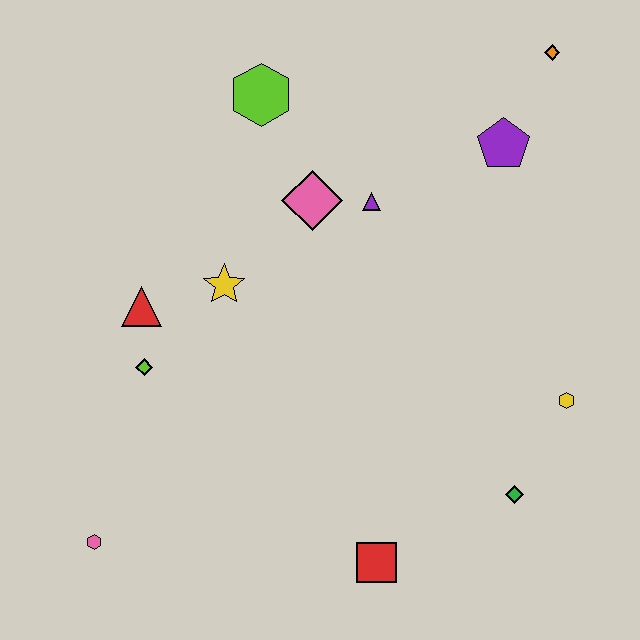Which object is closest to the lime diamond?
The red triangle is closest to the lime diamond.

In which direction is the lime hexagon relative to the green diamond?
The lime hexagon is above the green diamond.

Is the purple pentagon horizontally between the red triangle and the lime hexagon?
No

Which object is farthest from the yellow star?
The orange diamond is farthest from the yellow star.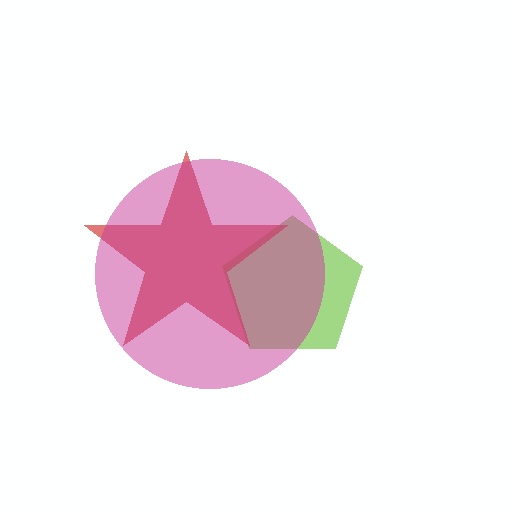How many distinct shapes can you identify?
There are 3 distinct shapes: a lime pentagon, a red star, a magenta circle.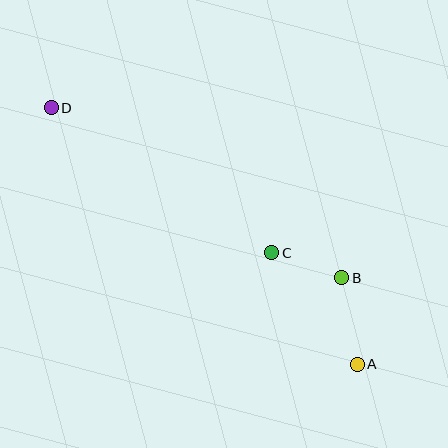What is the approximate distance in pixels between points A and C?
The distance between A and C is approximately 141 pixels.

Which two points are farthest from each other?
Points A and D are farthest from each other.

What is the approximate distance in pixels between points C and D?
The distance between C and D is approximately 264 pixels.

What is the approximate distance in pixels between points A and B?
The distance between A and B is approximately 88 pixels.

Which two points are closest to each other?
Points B and C are closest to each other.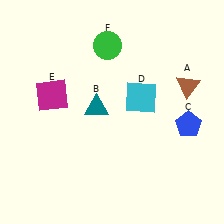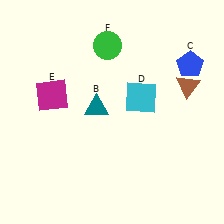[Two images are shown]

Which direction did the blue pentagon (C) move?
The blue pentagon (C) moved up.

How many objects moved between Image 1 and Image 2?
1 object moved between the two images.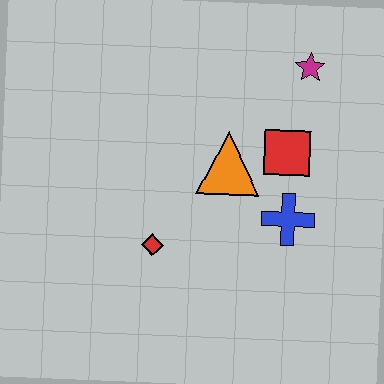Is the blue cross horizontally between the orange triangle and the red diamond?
No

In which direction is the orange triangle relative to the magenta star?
The orange triangle is below the magenta star.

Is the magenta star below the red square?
No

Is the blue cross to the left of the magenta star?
Yes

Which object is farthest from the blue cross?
The magenta star is farthest from the blue cross.